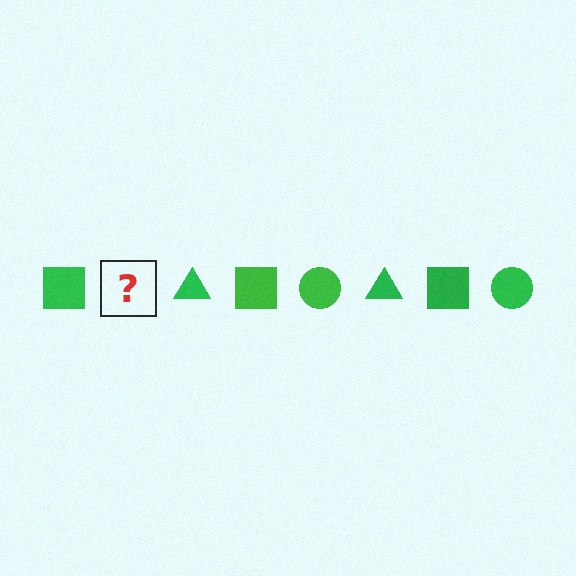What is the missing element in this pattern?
The missing element is a green circle.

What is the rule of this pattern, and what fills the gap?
The rule is that the pattern cycles through square, circle, triangle shapes in green. The gap should be filled with a green circle.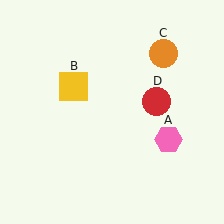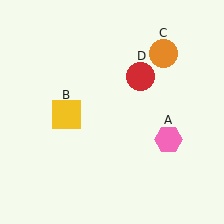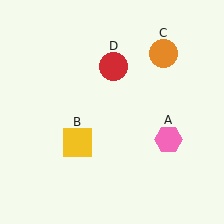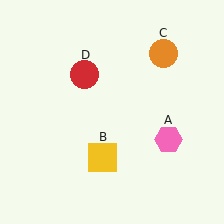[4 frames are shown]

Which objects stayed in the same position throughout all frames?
Pink hexagon (object A) and orange circle (object C) remained stationary.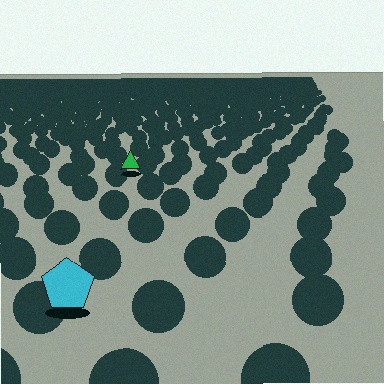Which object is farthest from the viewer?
The green triangle is farthest from the viewer. It appears smaller and the ground texture around it is denser.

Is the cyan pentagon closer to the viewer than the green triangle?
Yes. The cyan pentagon is closer — you can tell from the texture gradient: the ground texture is coarser near it.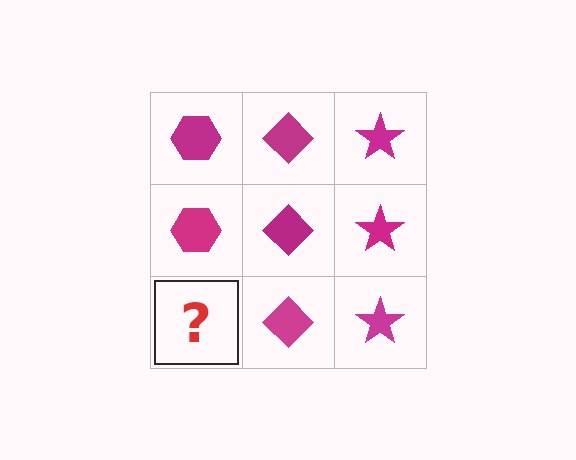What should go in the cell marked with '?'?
The missing cell should contain a magenta hexagon.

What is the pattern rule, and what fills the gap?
The rule is that each column has a consistent shape. The gap should be filled with a magenta hexagon.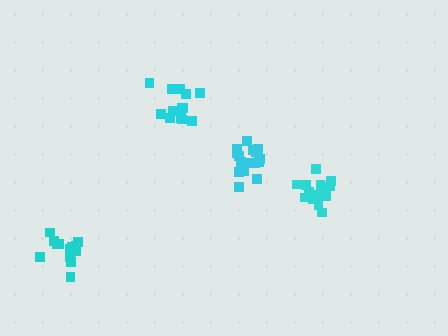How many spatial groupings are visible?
There are 4 spatial groupings.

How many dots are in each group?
Group 1: 16 dots, Group 2: 17 dots, Group 3: 13 dots, Group 4: 13 dots (59 total).